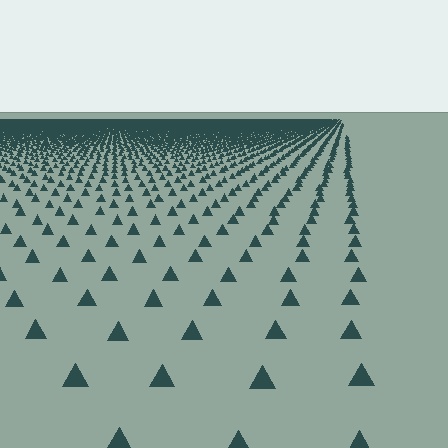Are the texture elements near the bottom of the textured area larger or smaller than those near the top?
Larger. Near the bottom, elements are closer to the viewer and appear at a bigger on-screen size.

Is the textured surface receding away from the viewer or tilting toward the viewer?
The surface is receding away from the viewer. Texture elements get smaller and denser toward the top.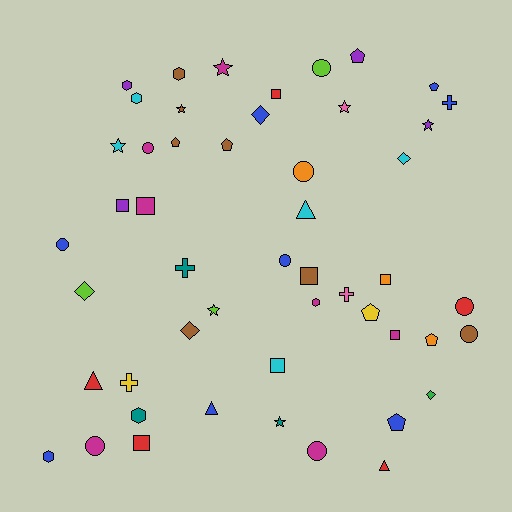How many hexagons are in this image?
There are 6 hexagons.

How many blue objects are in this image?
There are 8 blue objects.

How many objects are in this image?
There are 50 objects.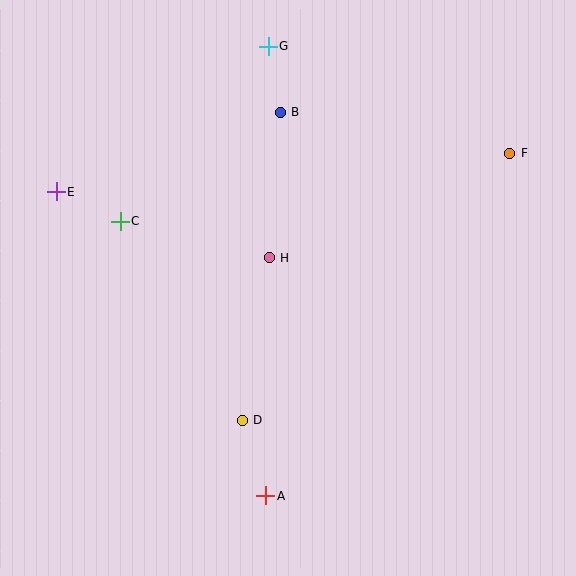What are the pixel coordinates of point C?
Point C is at (120, 221).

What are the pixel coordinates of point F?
Point F is at (510, 153).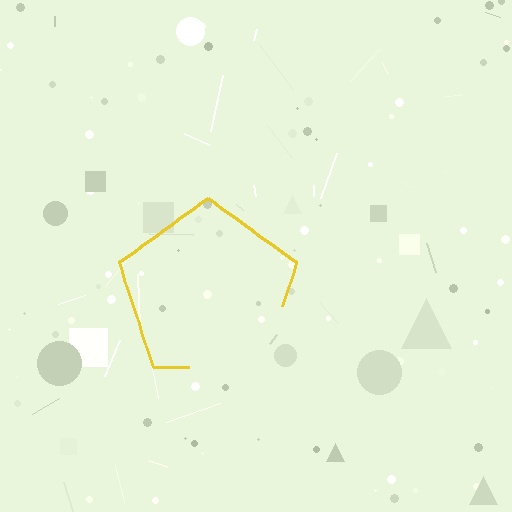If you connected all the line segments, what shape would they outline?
They would outline a pentagon.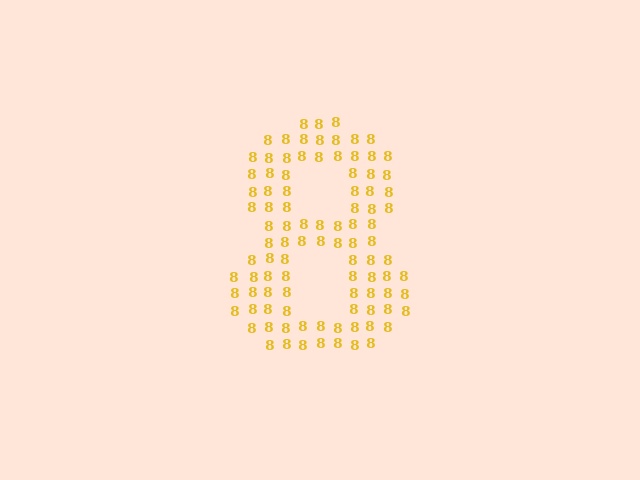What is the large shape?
The large shape is the digit 8.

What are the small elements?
The small elements are digit 8's.